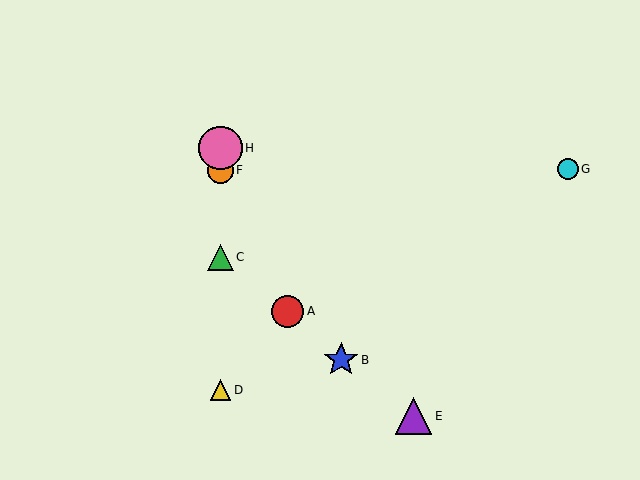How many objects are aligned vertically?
4 objects (C, D, F, H) are aligned vertically.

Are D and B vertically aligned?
No, D is at x≈221 and B is at x≈341.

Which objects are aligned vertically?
Objects C, D, F, H are aligned vertically.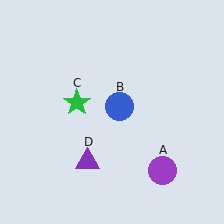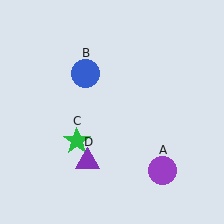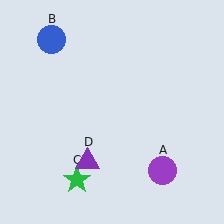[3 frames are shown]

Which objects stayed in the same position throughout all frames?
Purple circle (object A) and purple triangle (object D) remained stationary.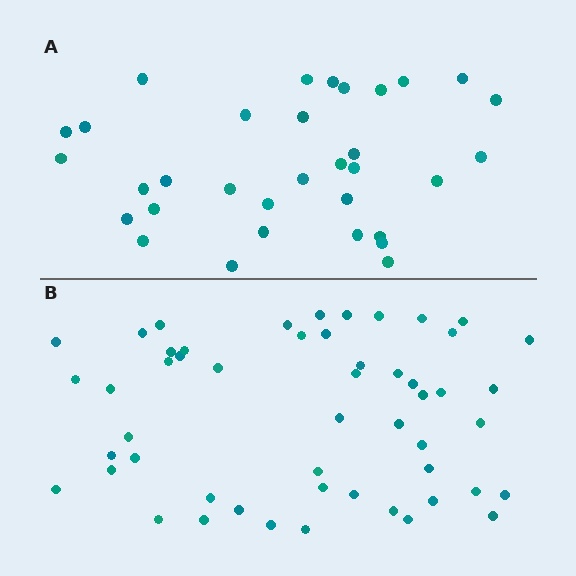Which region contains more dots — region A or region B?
Region B (the bottom region) has more dots.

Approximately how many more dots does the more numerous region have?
Region B has approximately 20 more dots than region A.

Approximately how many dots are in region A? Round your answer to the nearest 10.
About 30 dots. (The exact count is 33, which rounds to 30.)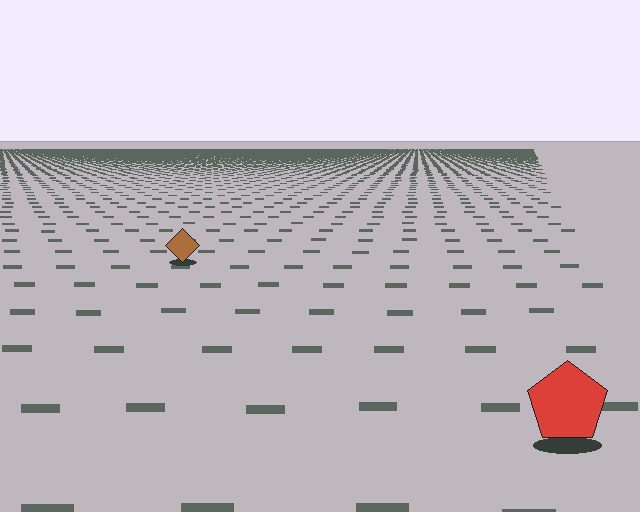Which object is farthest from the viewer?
The brown diamond is farthest from the viewer. It appears smaller and the ground texture around it is denser.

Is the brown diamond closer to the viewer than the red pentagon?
No. The red pentagon is closer — you can tell from the texture gradient: the ground texture is coarser near it.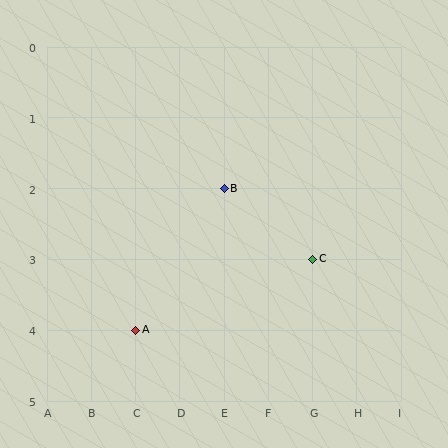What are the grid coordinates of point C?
Point C is at grid coordinates (G, 3).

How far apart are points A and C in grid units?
Points A and C are 4 columns and 1 row apart (about 4.1 grid units diagonally).